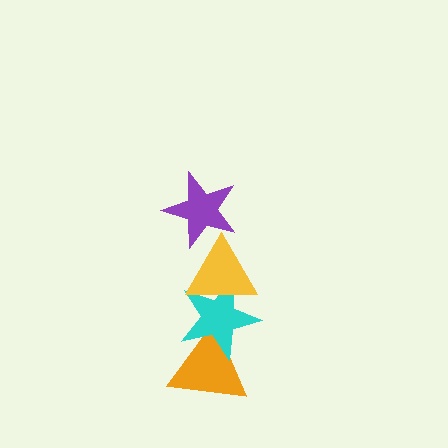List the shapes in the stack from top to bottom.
From top to bottom: the purple star, the yellow triangle, the cyan star, the orange triangle.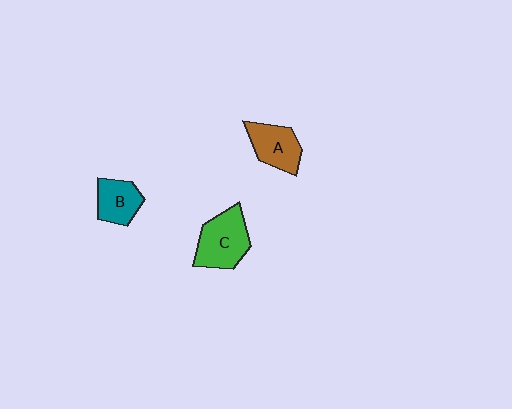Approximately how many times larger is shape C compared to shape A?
Approximately 1.3 times.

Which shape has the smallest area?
Shape B (teal).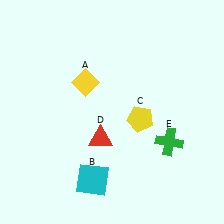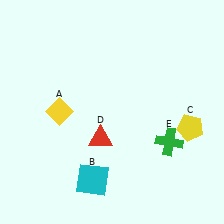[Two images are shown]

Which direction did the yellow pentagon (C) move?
The yellow pentagon (C) moved right.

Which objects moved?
The objects that moved are: the yellow diamond (A), the yellow pentagon (C).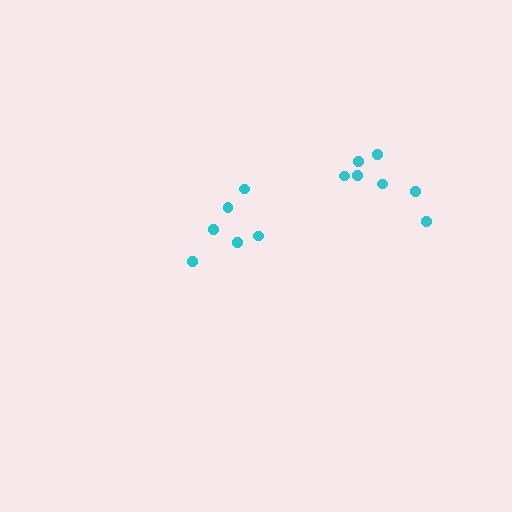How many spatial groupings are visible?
There are 2 spatial groupings.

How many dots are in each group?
Group 1: 6 dots, Group 2: 7 dots (13 total).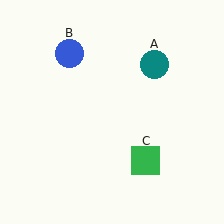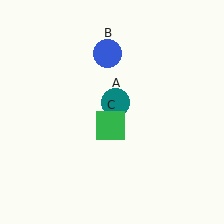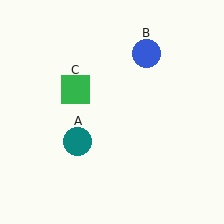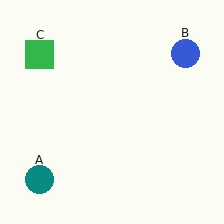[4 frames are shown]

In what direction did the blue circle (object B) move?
The blue circle (object B) moved right.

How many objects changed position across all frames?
3 objects changed position: teal circle (object A), blue circle (object B), green square (object C).